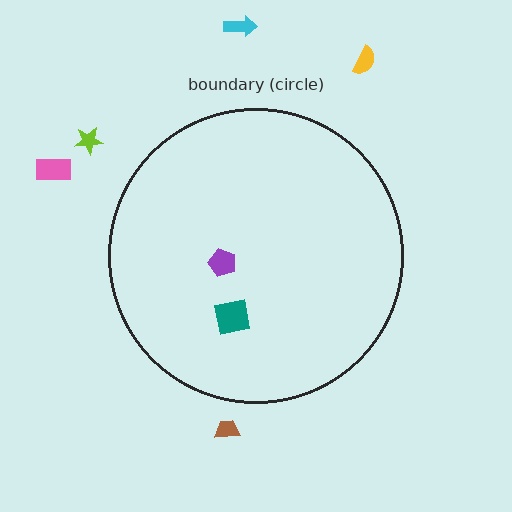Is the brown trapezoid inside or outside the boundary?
Outside.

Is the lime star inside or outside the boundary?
Outside.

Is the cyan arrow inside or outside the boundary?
Outside.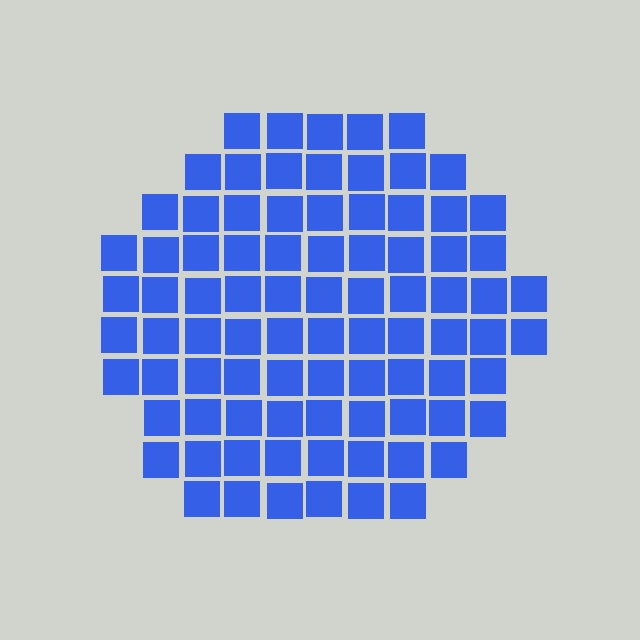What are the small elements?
The small elements are squares.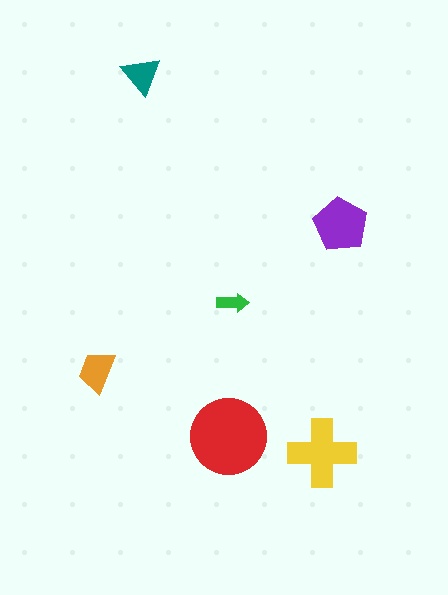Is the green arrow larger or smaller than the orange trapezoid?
Smaller.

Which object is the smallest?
The green arrow.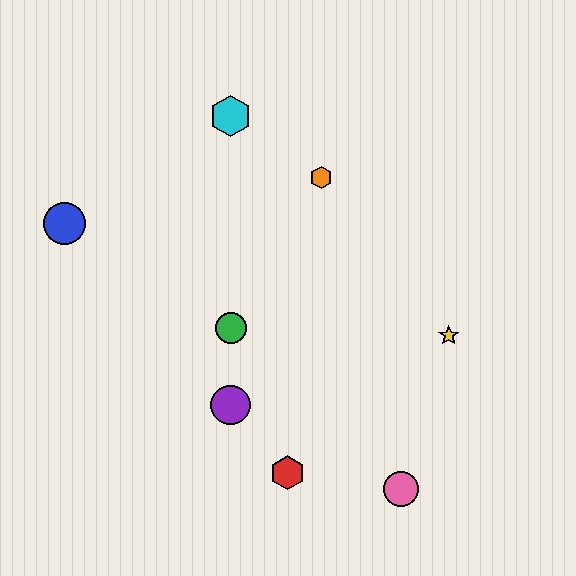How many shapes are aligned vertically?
3 shapes (the green circle, the purple circle, the cyan hexagon) are aligned vertically.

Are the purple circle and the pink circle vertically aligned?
No, the purple circle is at x≈231 and the pink circle is at x≈401.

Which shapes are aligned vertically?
The green circle, the purple circle, the cyan hexagon are aligned vertically.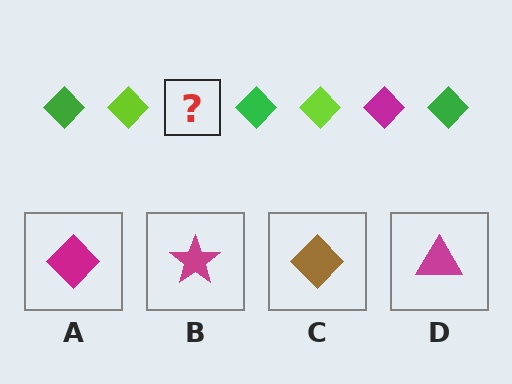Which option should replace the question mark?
Option A.